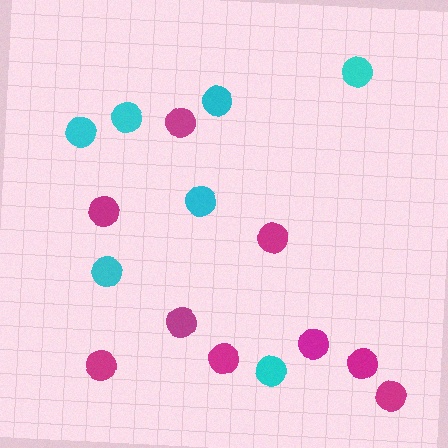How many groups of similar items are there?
There are 2 groups: one group of magenta circles (9) and one group of cyan circles (7).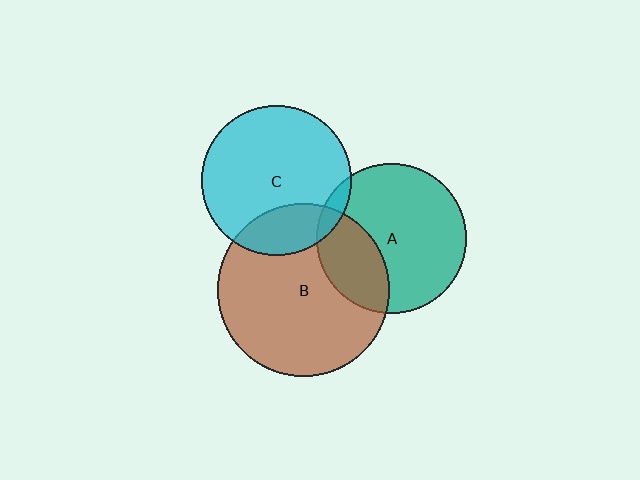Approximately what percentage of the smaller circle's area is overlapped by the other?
Approximately 20%.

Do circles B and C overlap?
Yes.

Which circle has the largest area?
Circle B (brown).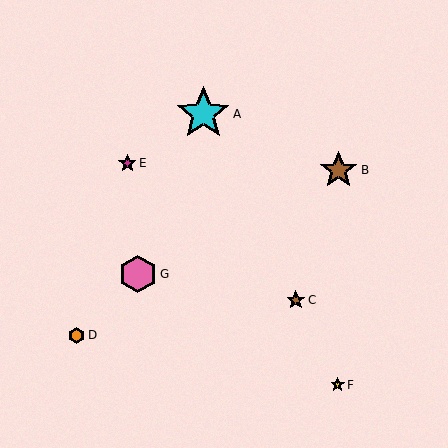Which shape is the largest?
The cyan star (labeled A) is the largest.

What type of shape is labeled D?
Shape D is an orange hexagon.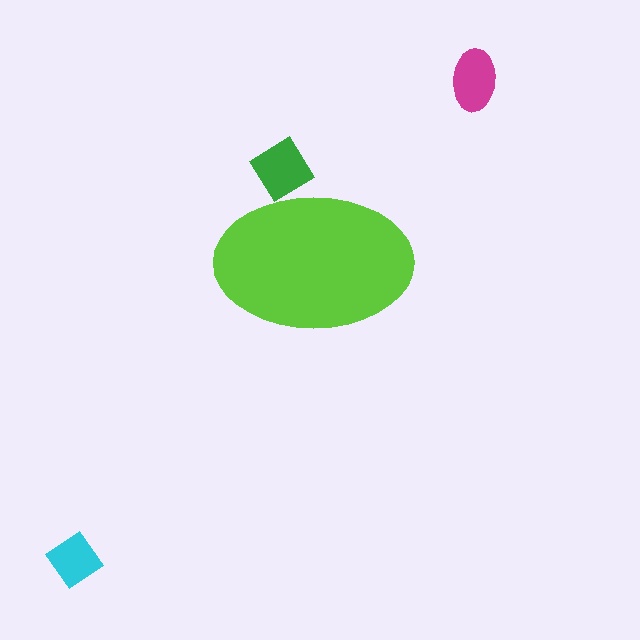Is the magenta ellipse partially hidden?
No, the magenta ellipse is fully visible.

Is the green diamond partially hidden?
Yes, the green diamond is partially hidden behind the lime ellipse.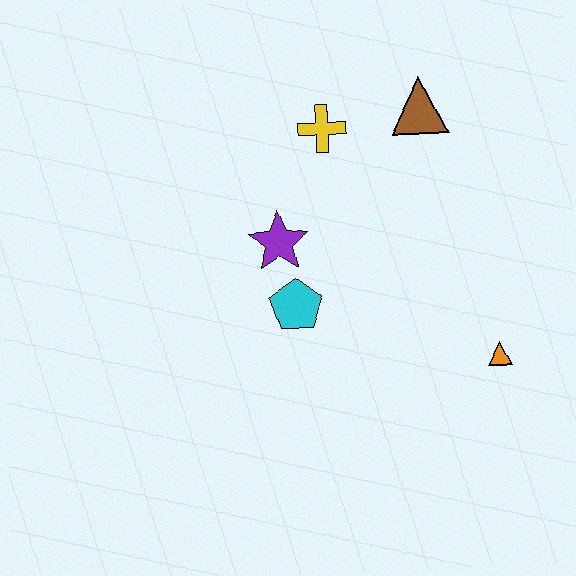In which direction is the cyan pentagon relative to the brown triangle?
The cyan pentagon is below the brown triangle.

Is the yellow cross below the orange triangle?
No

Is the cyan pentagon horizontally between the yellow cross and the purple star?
Yes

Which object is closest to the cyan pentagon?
The purple star is closest to the cyan pentagon.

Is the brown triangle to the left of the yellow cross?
No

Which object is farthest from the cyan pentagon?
The brown triangle is farthest from the cyan pentagon.